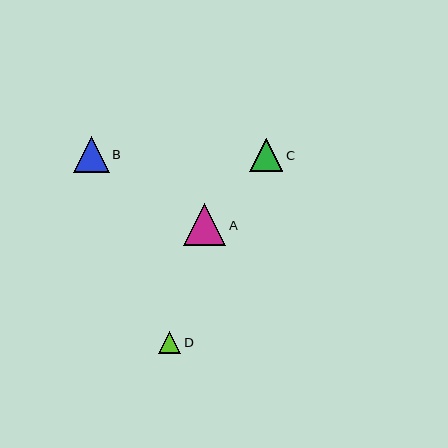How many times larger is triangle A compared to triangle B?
Triangle A is approximately 1.2 times the size of triangle B.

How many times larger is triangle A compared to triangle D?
Triangle A is approximately 1.9 times the size of triangle D.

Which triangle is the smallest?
Triangle D is the smallest with a size of approximately 22 pixels.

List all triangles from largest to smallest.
From largest to smallest: A, B, C, D.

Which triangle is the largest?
Triangle A is the largest with a size of approximately 42 pixels.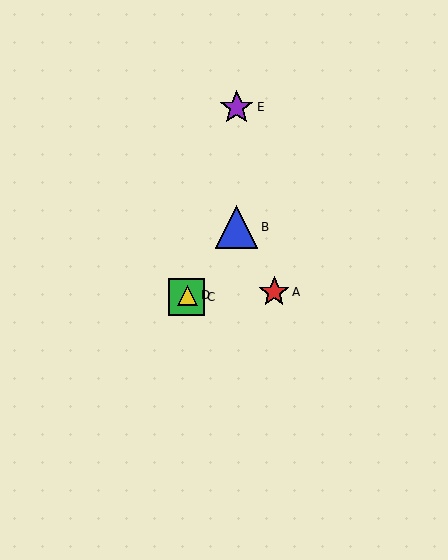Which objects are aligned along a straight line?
Objects B, C, D are aligned along a straight line.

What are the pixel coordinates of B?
Object B is at (237, 227).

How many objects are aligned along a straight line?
3 objects (B, C, D) are aligned along a straight line.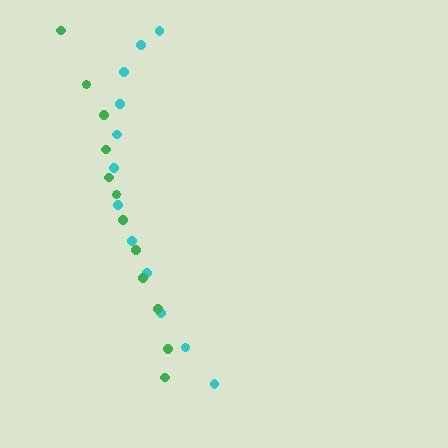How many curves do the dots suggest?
There are 2 distinct paths.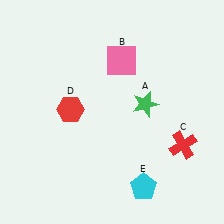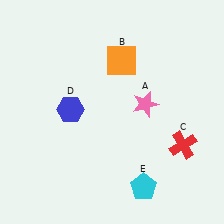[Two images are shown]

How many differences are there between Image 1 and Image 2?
There are 3 differences between the two images.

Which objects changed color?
A changed from green to pink. B changed from pink to orange. D changed from red to blue.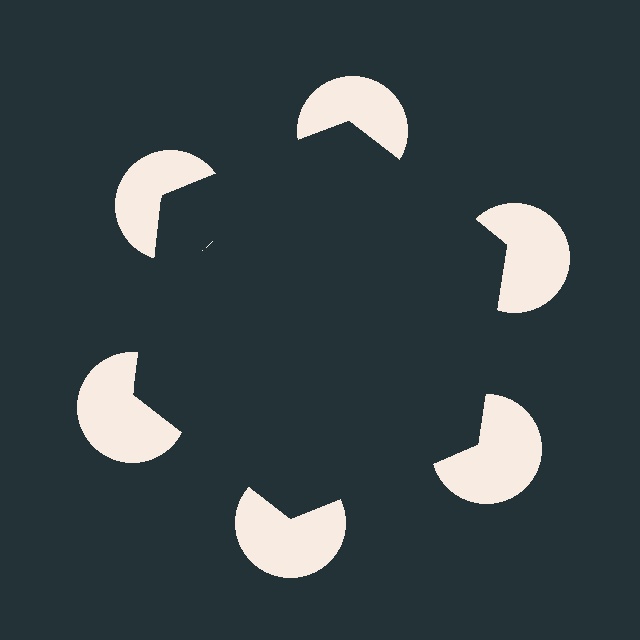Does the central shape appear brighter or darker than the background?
It typically appears slightly darker than the background, even though no actual brightness change is drawn.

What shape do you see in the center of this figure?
An illusory hexagon — its edges are inferred from the aligned wedge cuts in the pac-man discs, not physically drawn.